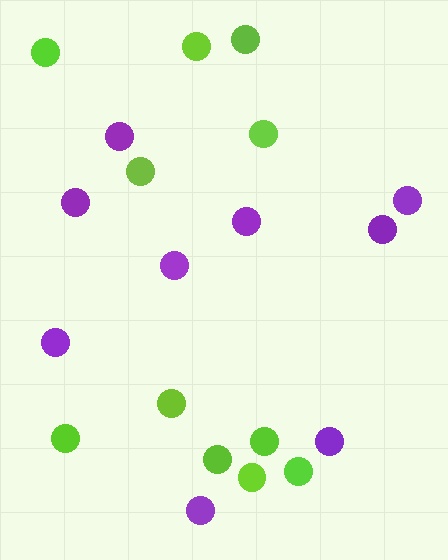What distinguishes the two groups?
There are 2 groups: one group of purple circles (9) and one group of lime circles (11).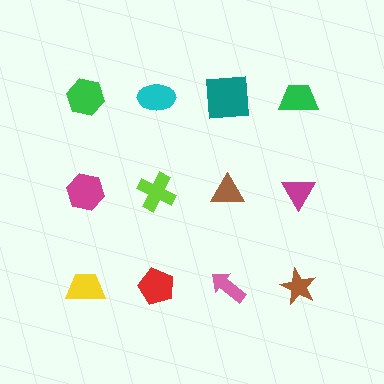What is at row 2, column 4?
A magenta triangle.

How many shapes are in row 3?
4 shapes.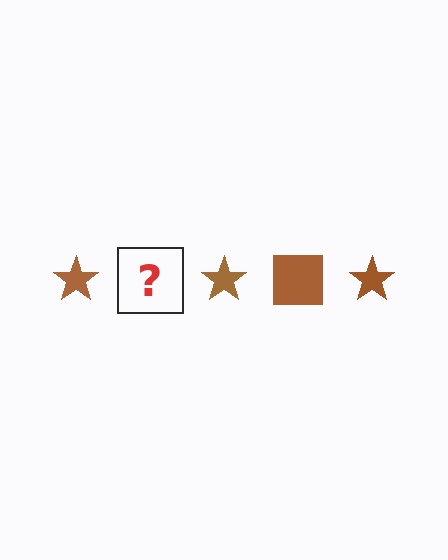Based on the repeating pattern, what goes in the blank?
The blank should be a brown square.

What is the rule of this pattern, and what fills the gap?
The rule is that the pattern cycles through star, square shapes in brown. The gap should be filled with a brown square.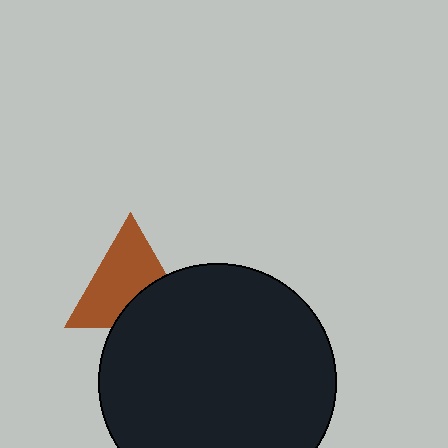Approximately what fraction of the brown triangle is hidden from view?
Roughly 33% of the brown triangle is hidden behind the black circle.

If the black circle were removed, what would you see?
You would see the complete brown triangle.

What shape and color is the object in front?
The object in front is a black circle.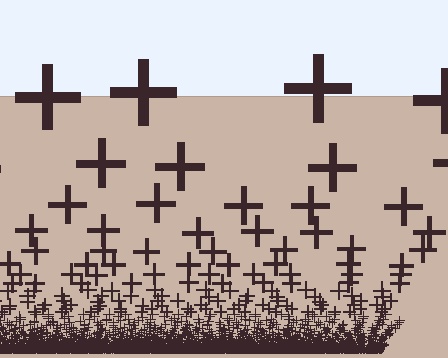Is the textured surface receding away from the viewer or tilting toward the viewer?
The surface appears to tilt toward the viewer. Texture elements get larger and sparser toward the top.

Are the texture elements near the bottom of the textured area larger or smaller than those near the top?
Smaller. The gradient is inverted — elements near the bottom are smaller and denser.